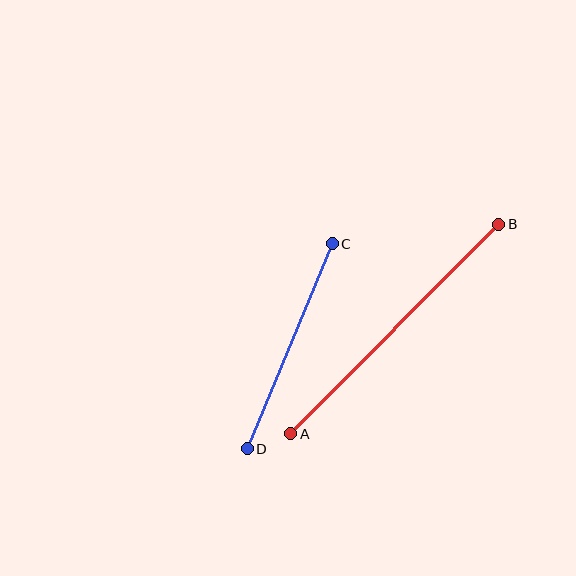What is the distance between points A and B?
The distance is approximately 295 pixels.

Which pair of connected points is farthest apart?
Points A and B are farthest apart.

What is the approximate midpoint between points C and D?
The midpoint is at approximately (290, 346) pixels.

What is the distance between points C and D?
The distance is approximately 222 pixels.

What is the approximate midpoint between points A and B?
The midpoint is at approximately (395, 329) pixels.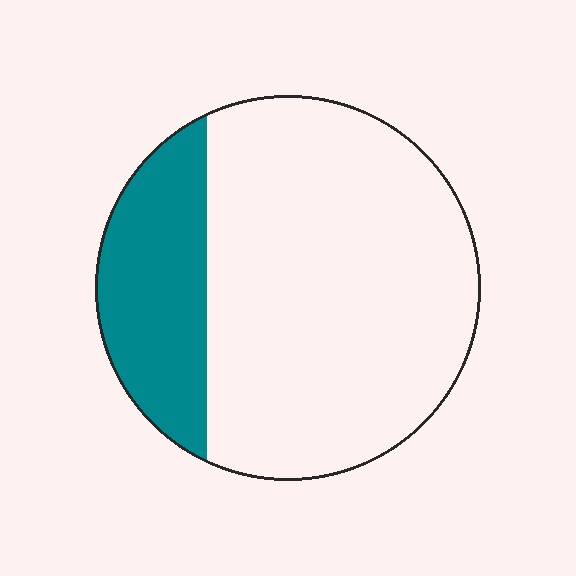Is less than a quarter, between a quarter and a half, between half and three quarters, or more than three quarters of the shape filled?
Less than a quarter.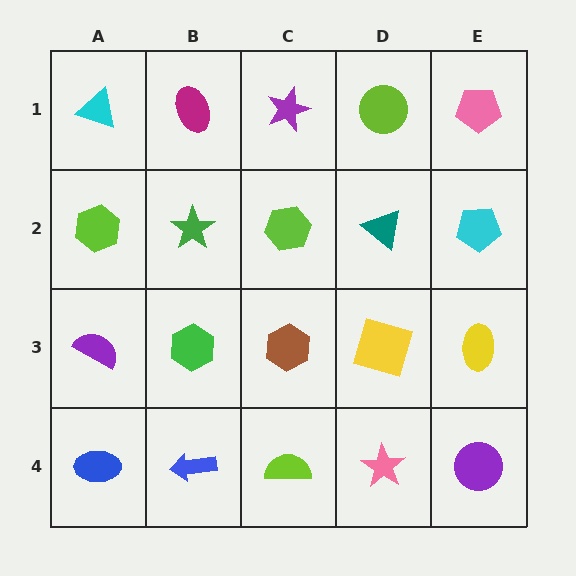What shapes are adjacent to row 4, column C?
A brown hexagon (row 3, column C), a blue arrow (row 4, column B), a pink star (row 4, column D).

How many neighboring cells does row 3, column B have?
4.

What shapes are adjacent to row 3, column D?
A teal triangle (row 2, column D), a pink star (row 4, column D), a brown hexagon (row 3, column C), a yellow ellipse (row 3, column E).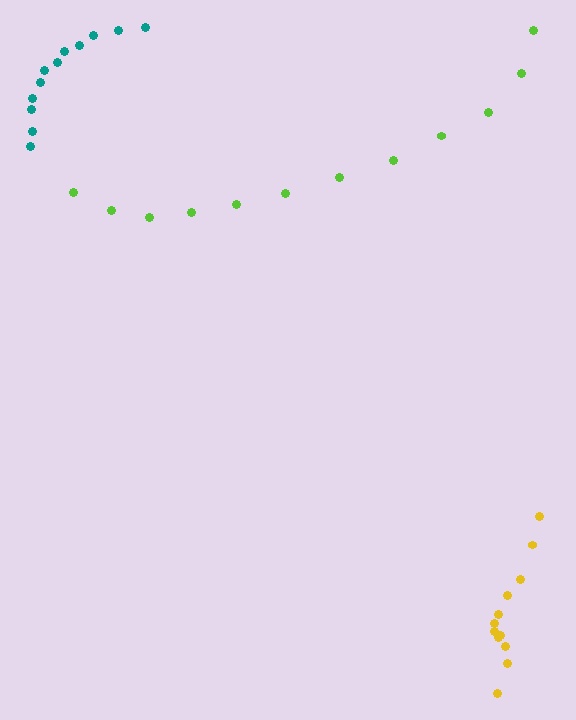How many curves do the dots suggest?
There are 3 distinct paths.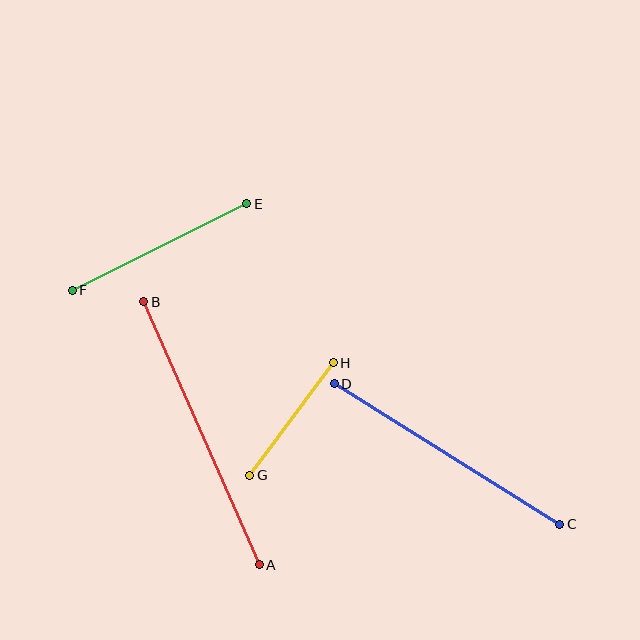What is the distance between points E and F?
The distance is approximately 195 pixels.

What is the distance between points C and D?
The distance is approximately 266 pixels.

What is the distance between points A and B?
The distance is approximately 288 pixels.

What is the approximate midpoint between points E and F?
The midpoint is at approximately (159, 247) pixels.